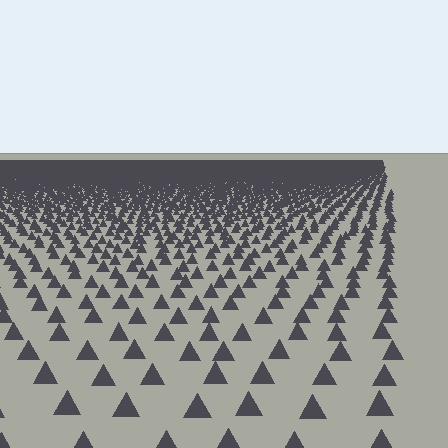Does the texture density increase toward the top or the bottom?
Density increases toward the top.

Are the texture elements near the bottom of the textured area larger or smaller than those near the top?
Larger. Near the bottom, elements are closer to the viewer and appear at a bigger on-screen size.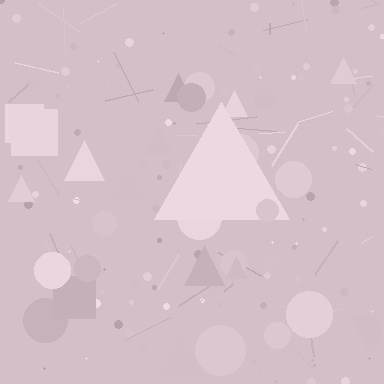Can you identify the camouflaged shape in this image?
The camouflaged shape is a triangle.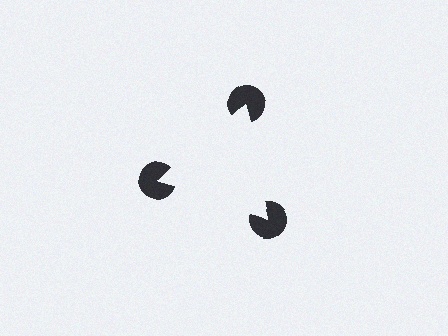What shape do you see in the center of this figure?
An illusory triangle — its edges are inferred from the aligned wedge cuts in the pac-man discs, not physically drawn.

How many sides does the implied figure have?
3 sides.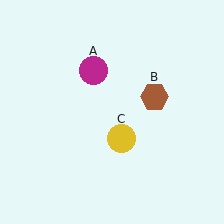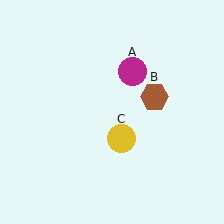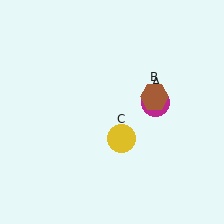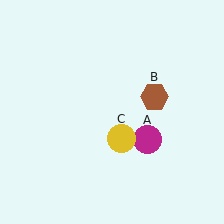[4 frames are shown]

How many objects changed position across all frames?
1 object changed position: magenta circle (object A).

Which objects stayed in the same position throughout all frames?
Brown hexagon (object B) and yellow circle (object C) remained stationary.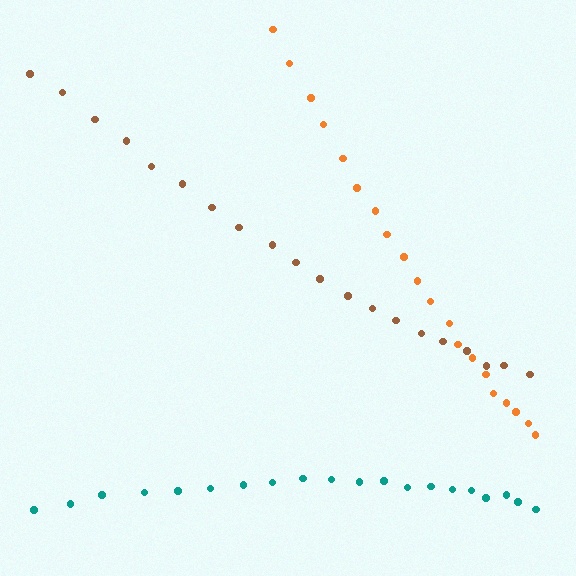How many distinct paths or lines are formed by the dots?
There are 3 distinct paths.